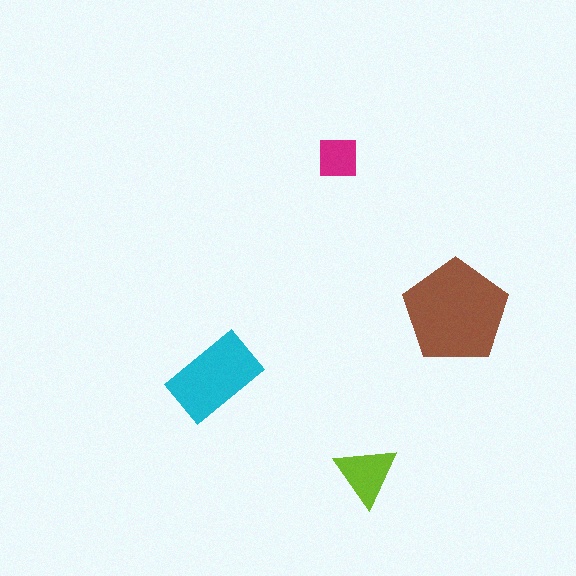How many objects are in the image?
There are 4 objects in the image.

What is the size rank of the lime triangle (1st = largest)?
3rd.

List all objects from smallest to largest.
The magenta square, the lime triangle, the cyan rectangle, the brown pentagon.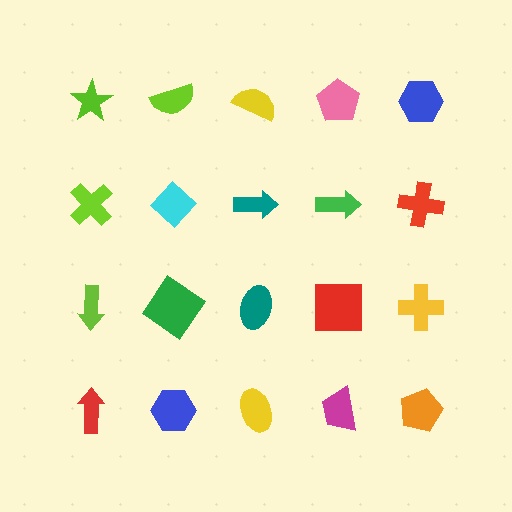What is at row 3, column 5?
A yellow cross.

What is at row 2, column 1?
A lime cross.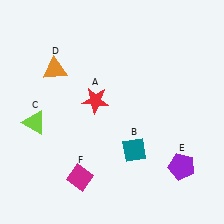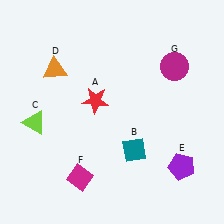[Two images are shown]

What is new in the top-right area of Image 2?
A magenta circle (G) was added in the top-right area of Image 2.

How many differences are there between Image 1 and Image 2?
There is 1 difference between the two images.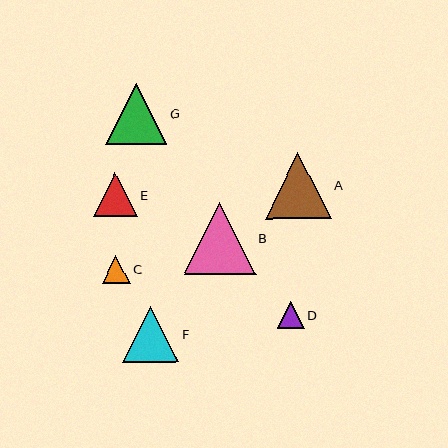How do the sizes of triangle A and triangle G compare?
Triangle A and triangle G are approximately the same size.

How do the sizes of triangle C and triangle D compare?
Triangle C and triangle D are approximately the same size.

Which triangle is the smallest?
Triangle D is the smallest with a size of approximately 27 pixels.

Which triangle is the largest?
Triangle B is the largest with a size of approximately 72 pixels.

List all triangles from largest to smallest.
From largest to smallest: B, A, G, F, E, C, D.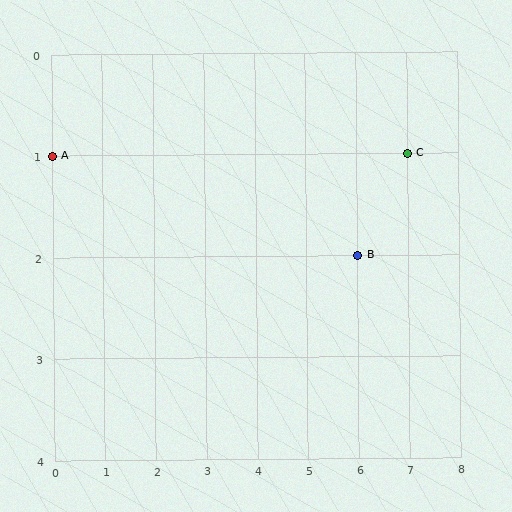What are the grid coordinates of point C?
Point C is at grid coordinates (7, 1).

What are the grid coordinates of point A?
Point A is at grid coordinates (0, 1).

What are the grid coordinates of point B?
Point B is at grid coordinates (6, 2).